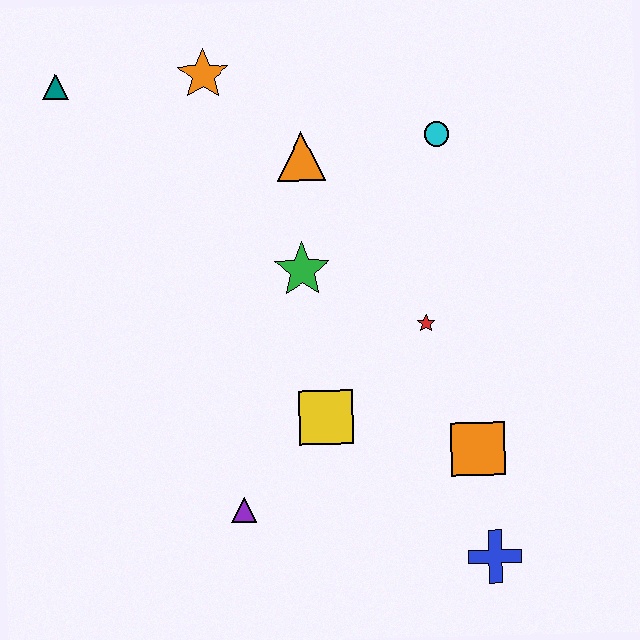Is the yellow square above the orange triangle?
No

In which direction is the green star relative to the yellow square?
The green star is above the yellow square.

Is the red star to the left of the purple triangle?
No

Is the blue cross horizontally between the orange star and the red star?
No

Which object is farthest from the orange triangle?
The blue cross is farthest from the orange triangle.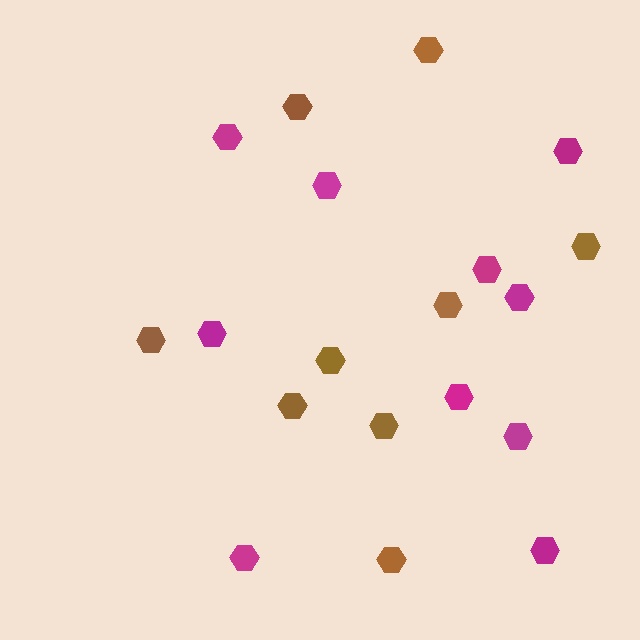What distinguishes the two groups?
There are 2 groups: one group of brown hexagons (9) and one group of magenta hexagons (10).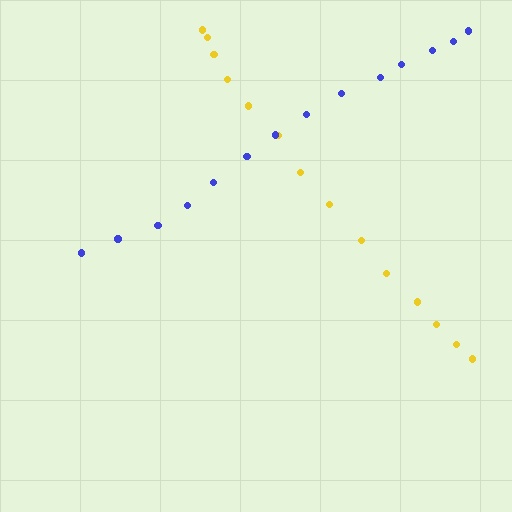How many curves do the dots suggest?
There are 2 distinct paths.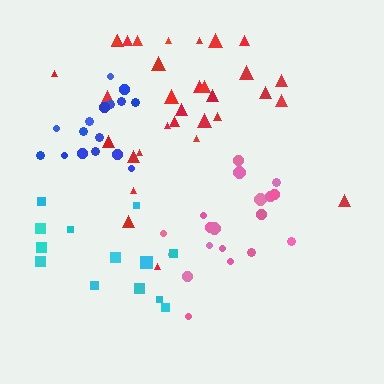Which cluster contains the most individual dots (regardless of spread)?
Red (32).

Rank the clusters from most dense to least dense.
blue, pink, red, cyan.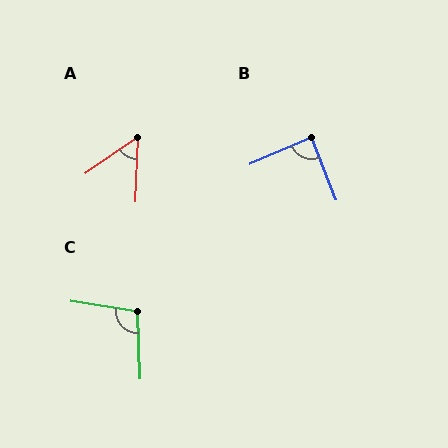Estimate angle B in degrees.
Approximately 89 degrees.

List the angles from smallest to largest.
A (53°), B (89°), C (101°).